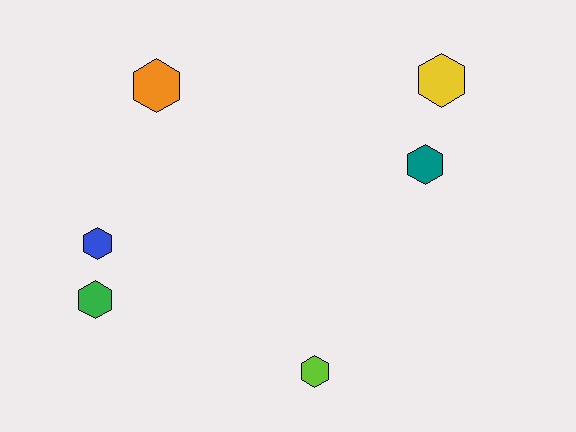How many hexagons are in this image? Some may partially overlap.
There are 6 hexagons.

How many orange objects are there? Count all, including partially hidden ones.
There is 1 orange object.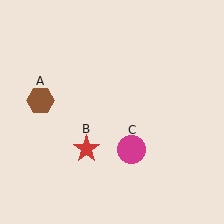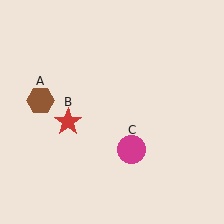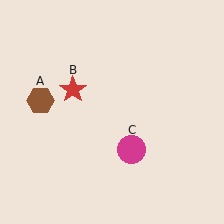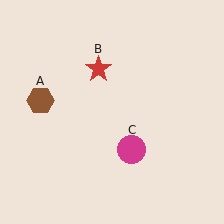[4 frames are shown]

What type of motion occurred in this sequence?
The red star (object B) rotated clockwise around the center of the scene.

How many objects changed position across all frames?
1 object changed position: red star (object B).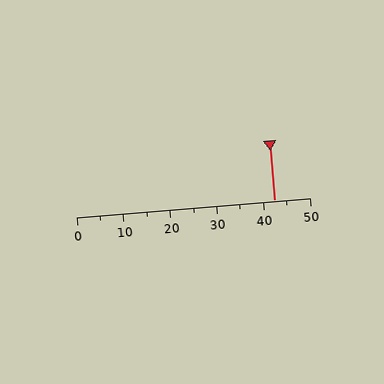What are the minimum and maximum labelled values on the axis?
The axis runs from 0 to 50.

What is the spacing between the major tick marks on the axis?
The major ticks are spaced 10 apart.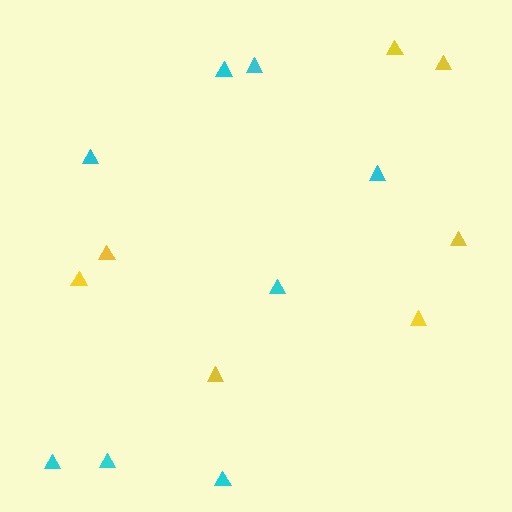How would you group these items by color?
There are 2 groups: one group of yellow triangles (7) and one group of cyan triangles (8).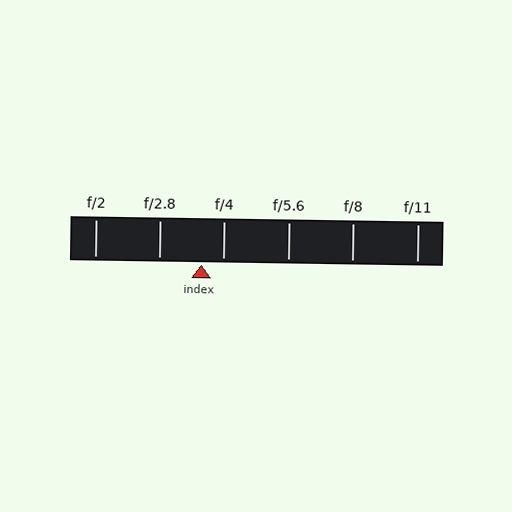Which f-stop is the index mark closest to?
The index mark is closest to f/4.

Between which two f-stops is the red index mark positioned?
The index mark is between f/2.8 and f/4.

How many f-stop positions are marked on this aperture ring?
There are 6 f-stop positions marked.